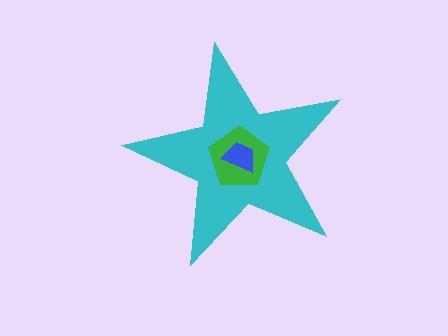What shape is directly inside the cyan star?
The green pentagon.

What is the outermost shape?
The cyan star.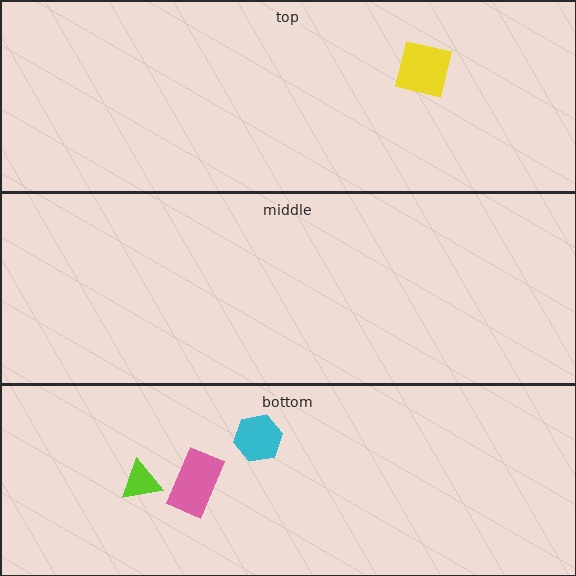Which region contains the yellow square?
The top region.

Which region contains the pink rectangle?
The bottom region.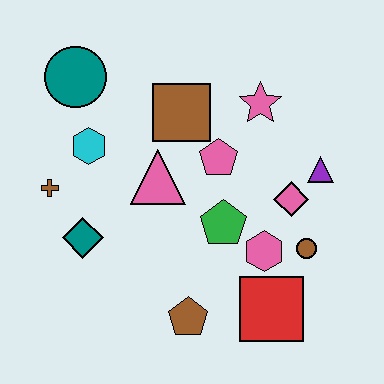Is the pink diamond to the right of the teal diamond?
Yes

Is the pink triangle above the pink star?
No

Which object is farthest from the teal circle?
The red square is farthest from the teal circle.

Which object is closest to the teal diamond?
The brown cross is closest to the teal diamond.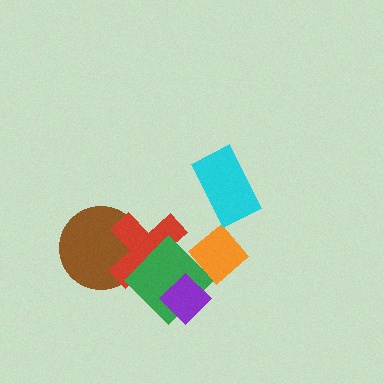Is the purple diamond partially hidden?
No, no other shape covers it.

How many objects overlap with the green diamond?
4 objects overlap with the green diamond.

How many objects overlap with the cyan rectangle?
0 objects overlap with the cyan rectangle.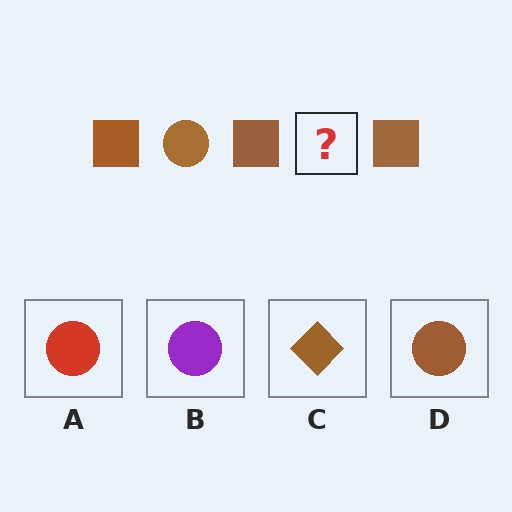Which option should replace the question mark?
Option D.